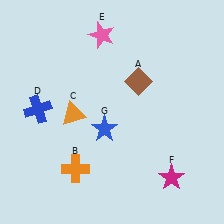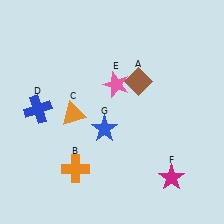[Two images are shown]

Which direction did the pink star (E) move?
The pink star (E) moved down.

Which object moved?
The pink star (E) moved down.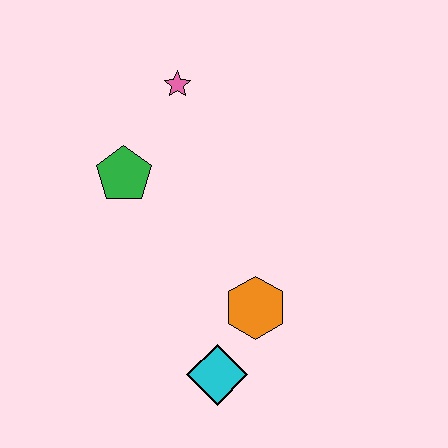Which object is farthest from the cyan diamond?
The pink star is farthest from the cyan diamond.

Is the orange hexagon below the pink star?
Yes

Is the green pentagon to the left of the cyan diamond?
Yes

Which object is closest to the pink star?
The green pentagon is closest to the pink star.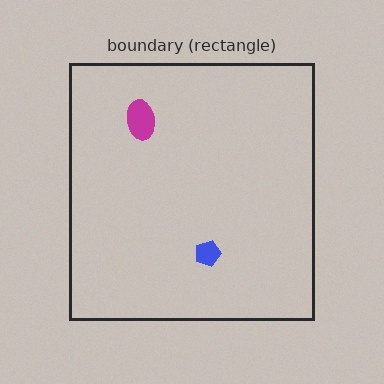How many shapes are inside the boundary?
2 inside, 0 outside.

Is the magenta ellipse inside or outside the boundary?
Inside.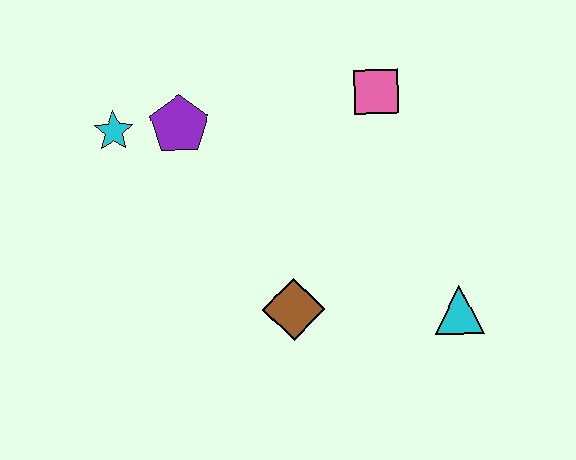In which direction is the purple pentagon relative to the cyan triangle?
The purple pentagon is to the left of the cyan triangle.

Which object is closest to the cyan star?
The purple pentagon is closest to the cyan star.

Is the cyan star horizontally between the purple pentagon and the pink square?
No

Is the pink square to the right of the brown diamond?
Yes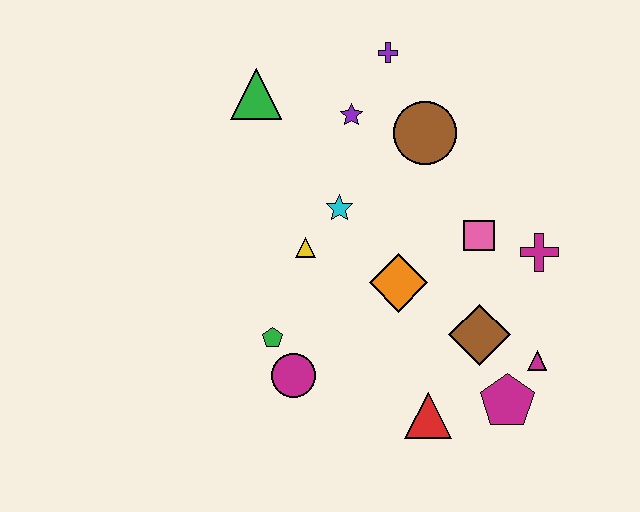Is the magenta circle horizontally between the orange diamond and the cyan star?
No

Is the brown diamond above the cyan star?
No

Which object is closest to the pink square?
The magenta cross is closest to the pink square.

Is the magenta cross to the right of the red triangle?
Yes